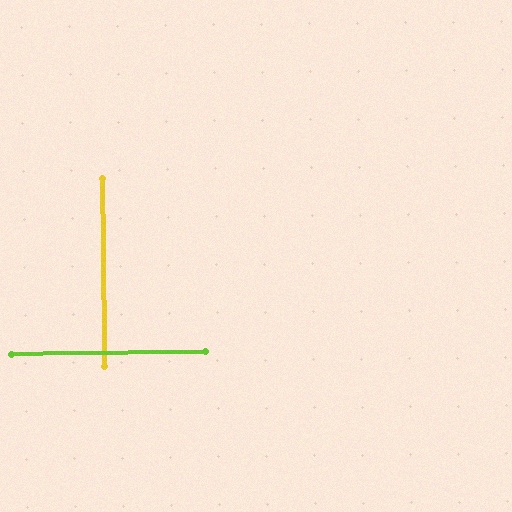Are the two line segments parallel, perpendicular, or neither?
Perpendicular — they meet at approximately 90°.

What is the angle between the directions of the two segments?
Approximately 90 degrees.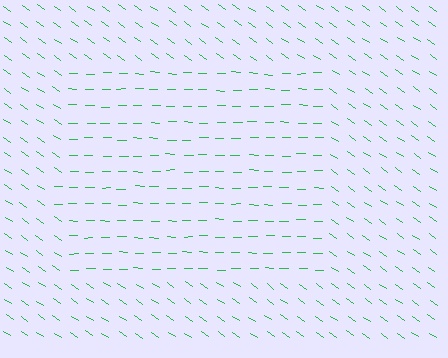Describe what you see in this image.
The image is filled with small green line segments. A rectangle region in the image has lines oriented differently from the surrounding lines, creating a visible texture boundary.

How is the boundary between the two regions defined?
The boundary is defined purely by a change in line orientation (approximately 34 degrees difference). All lines are the same color and thickness.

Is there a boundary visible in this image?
Yes, there is a texture boundary formed by a change in line orientation.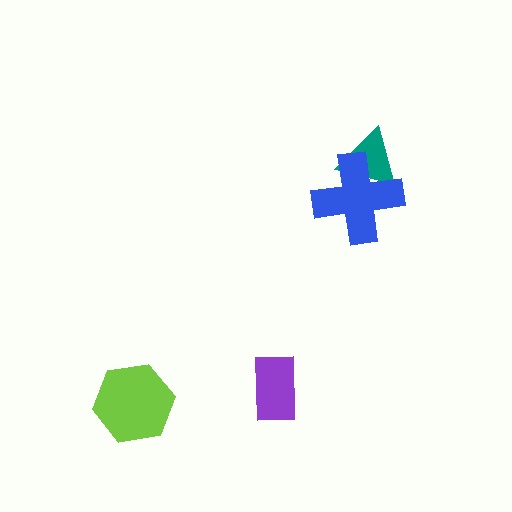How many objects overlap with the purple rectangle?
0 objects overlap with the purple rectangle.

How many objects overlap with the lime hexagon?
0 objects overlap with the lime hexagon.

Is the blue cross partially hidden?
No, no other shape covers it.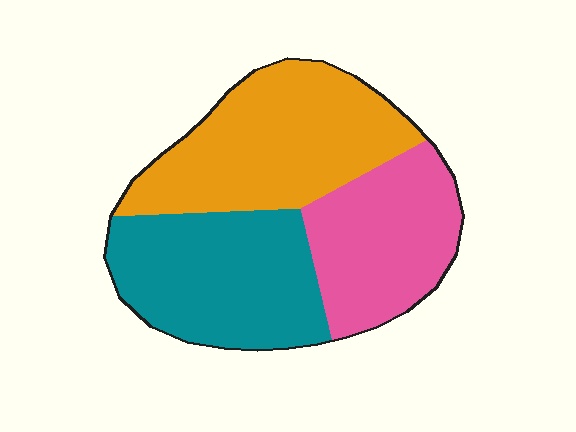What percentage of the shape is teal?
Teal covers around 35% of the shape.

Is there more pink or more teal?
Teal.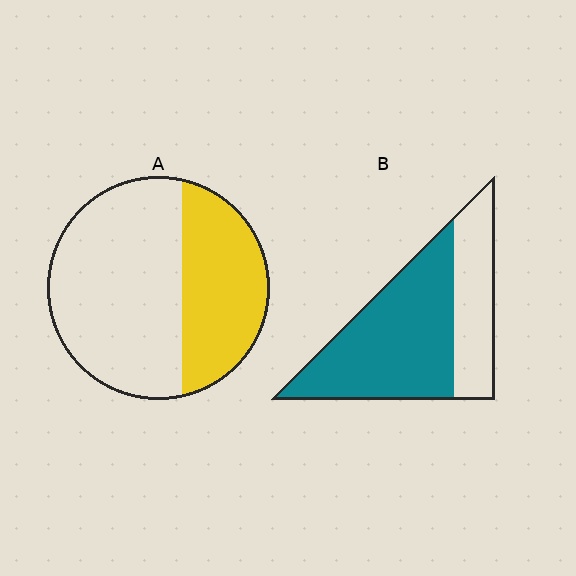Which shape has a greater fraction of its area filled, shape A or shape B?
Shape B.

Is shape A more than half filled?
No.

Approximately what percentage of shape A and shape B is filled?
A is approximately 35% and B is approximately 65%.